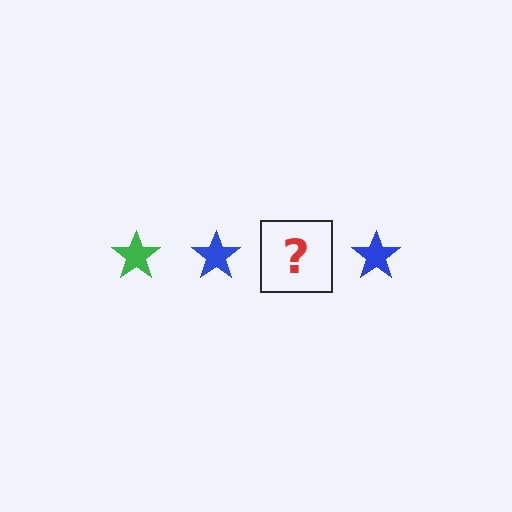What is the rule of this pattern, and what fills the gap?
The rule is that the pattern cycles through green, blue stars. The gap should be filled with a green star.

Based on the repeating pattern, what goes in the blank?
The blank should be a green star.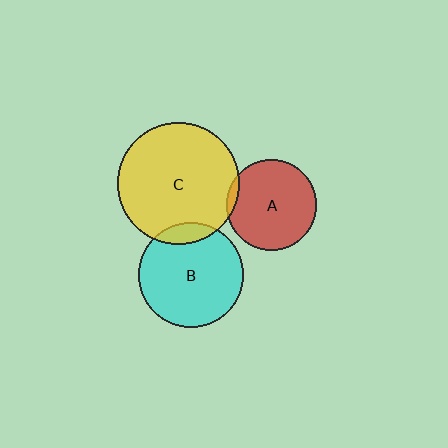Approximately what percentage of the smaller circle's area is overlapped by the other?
Approximately 5%.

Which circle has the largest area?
Circle C (yellow).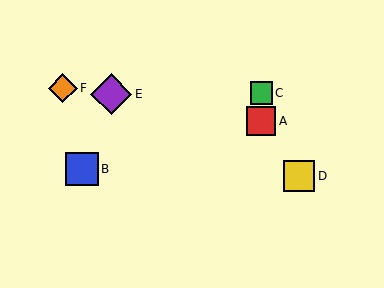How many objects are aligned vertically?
2 objects (A, C) are aligned vertically.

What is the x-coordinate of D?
Object D is at x≈299.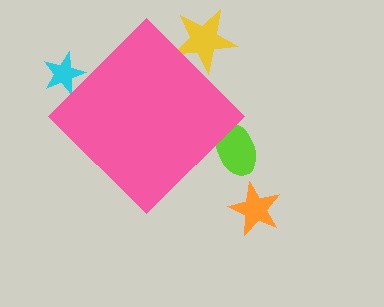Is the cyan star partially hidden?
Yes, the cyan star is partially hidden behind the pink diamond.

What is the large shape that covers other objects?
A pink diamond.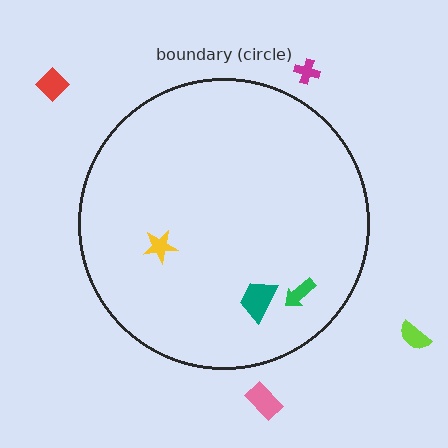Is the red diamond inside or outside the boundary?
Outside.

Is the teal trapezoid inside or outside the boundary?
Inside.